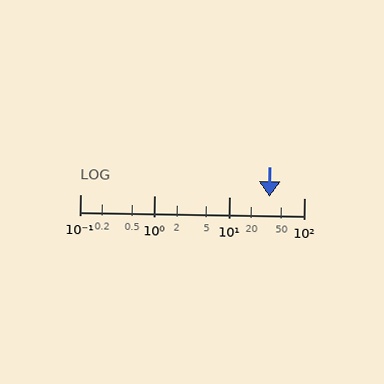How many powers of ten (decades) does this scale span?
The scale spans 3 decades, from 0.1 to 100.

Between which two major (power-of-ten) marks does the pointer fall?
The pointer is between 10 and 100.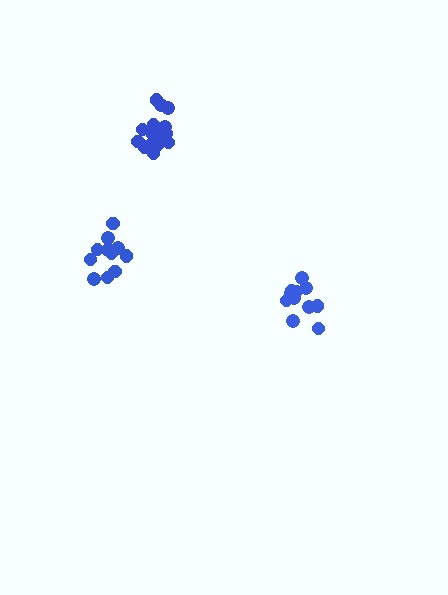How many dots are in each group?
Group 1: 17 dots, Group 2: 12 dots, Group 3: 11 dots (40 total).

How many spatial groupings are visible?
There are 3 spatial groupings.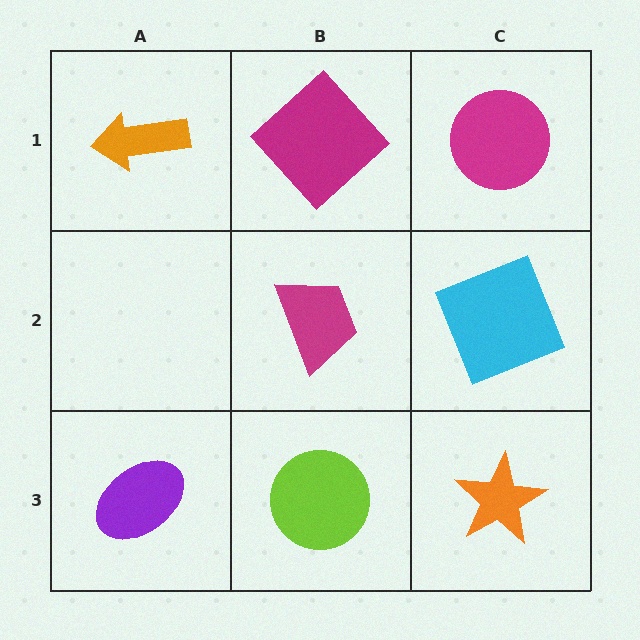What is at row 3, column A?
A purple ellipse.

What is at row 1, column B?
A magenta diamond.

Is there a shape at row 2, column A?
No, that cell is empty.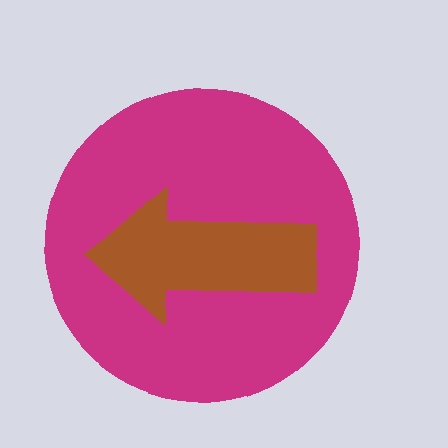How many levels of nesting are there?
2.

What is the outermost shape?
The magenta circle.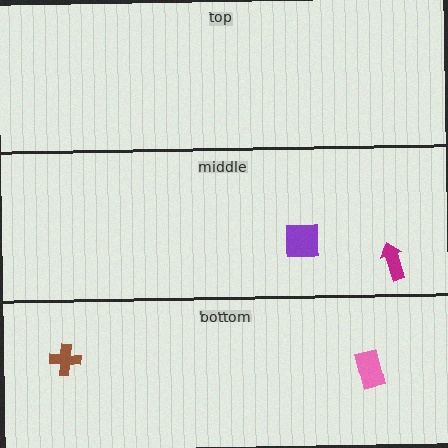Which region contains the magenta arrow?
The middle region.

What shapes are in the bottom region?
The brown cross, the pink rectangle.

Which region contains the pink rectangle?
The bottom region.